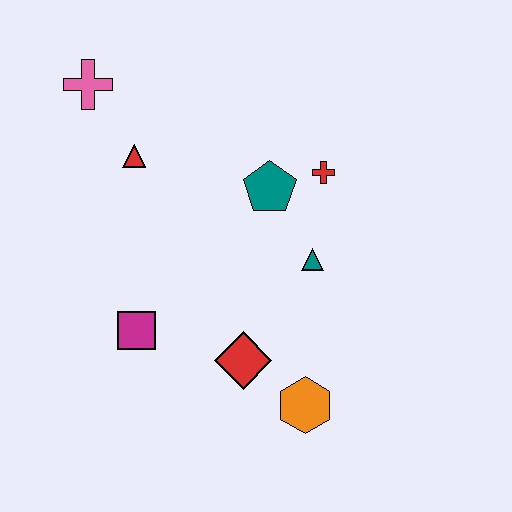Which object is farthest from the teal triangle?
The pink cross is farthest from the teal triangle.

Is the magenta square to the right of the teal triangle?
No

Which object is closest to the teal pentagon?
The red cross is closest to the teal pentagon.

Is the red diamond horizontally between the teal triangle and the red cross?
No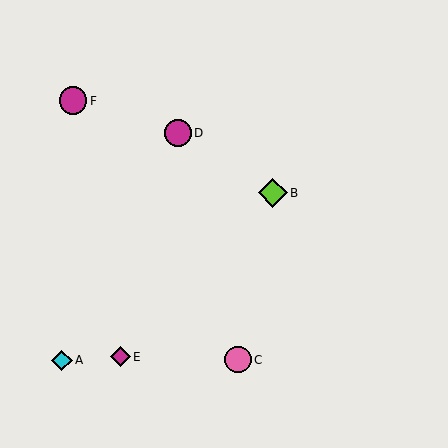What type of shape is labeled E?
Shape E is a magenta diamond.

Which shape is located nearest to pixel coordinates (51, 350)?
The cyan diamond (labeled A) at (62, 360) is nearest to that location.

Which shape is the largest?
The lime diamond (labeled B) is the largest.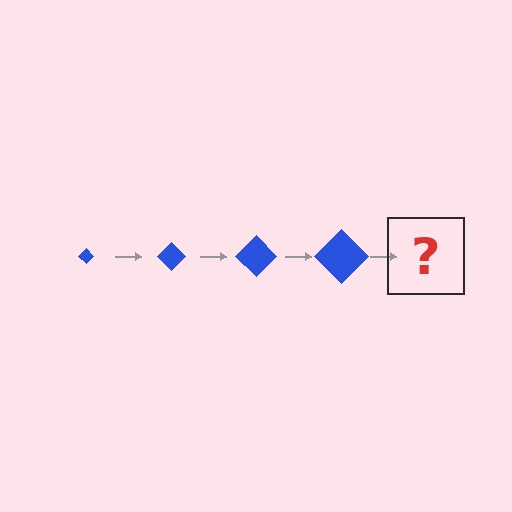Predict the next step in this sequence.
The next step is a blue diamond, larger than the previous one.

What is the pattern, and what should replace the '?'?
The pattern is that the diamond gets progressively larger each step. The '?' should be a blue diamond, larger than the previous one.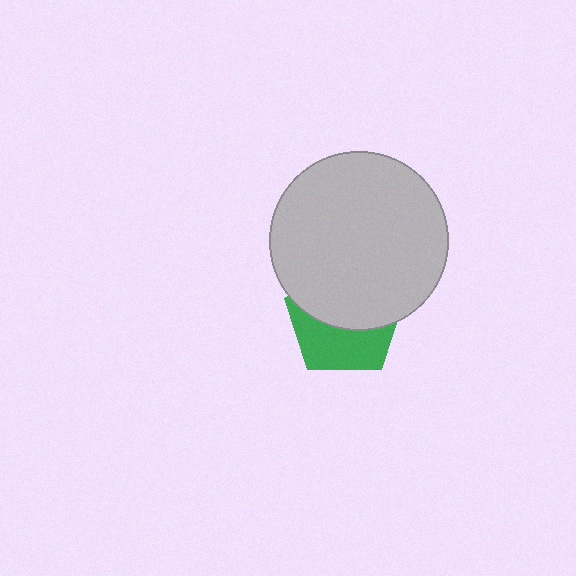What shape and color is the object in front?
The object in front is a light gray circle.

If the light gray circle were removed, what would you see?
You would see the complete green pentagon.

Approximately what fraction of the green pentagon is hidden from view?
Roughly 56% of the green pentagon is hidden behind the light gray circle.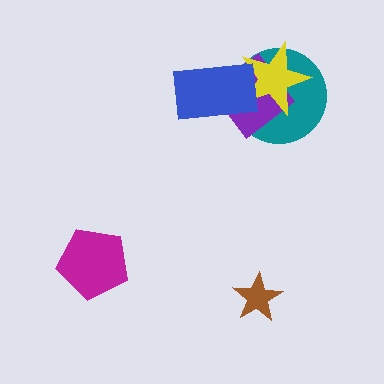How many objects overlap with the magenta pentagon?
0 objects overlap with the magenta pentagon.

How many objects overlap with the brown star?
0 objects overlap with the brown star.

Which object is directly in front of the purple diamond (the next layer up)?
The yellow star is directly in front of the purple diamond.